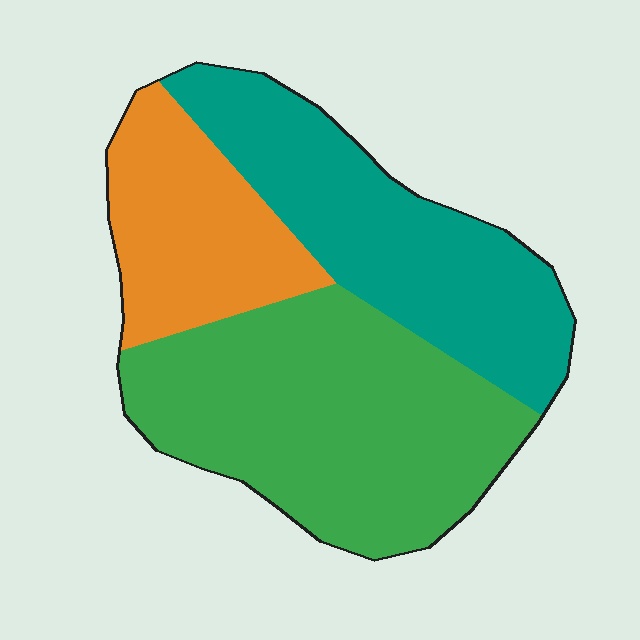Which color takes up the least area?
Orange, at roughly 20%.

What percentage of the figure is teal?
Teal covers roughly 35% of the figure.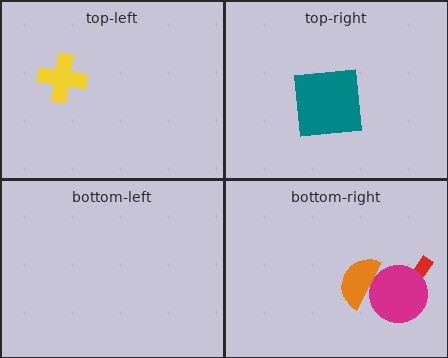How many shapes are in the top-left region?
1.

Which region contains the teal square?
The top-right region.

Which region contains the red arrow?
The bottom-right region.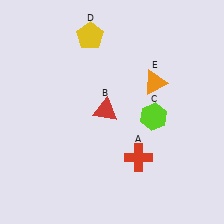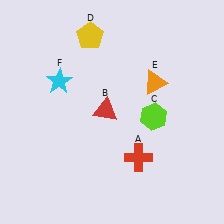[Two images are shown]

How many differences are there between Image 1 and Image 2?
There is 1 difference between the two images.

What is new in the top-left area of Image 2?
A cyan star (F) was added in the top-left area of Image 2.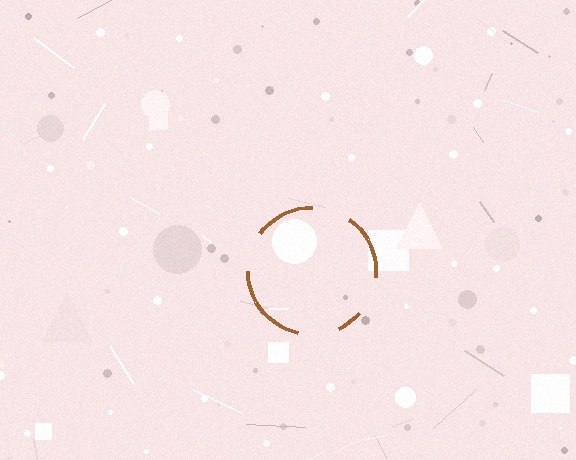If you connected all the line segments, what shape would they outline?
They would outline a circle.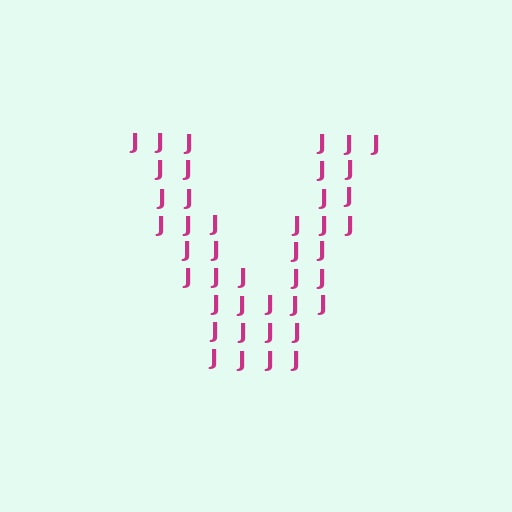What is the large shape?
The large shape is the letter V.